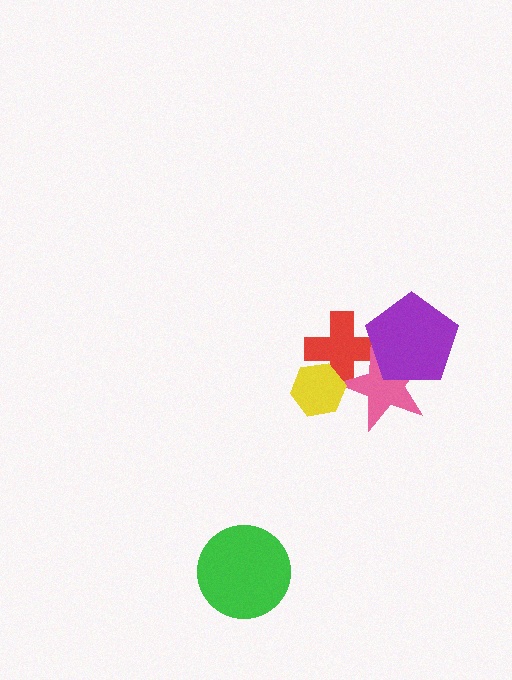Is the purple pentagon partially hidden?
No, no other shape covers it.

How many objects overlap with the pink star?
3 objects overlap with the pink star.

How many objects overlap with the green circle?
0 objects overlap with the green circle.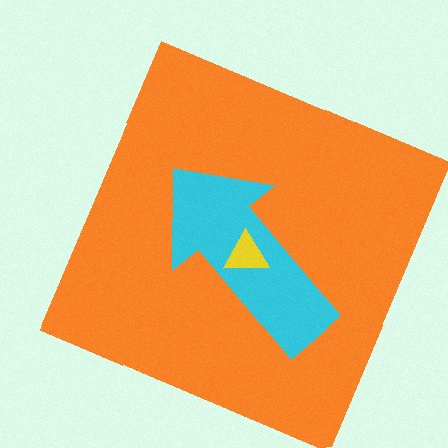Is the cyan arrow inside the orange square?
Yes.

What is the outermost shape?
The orange square.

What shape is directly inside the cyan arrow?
The yellow triangle.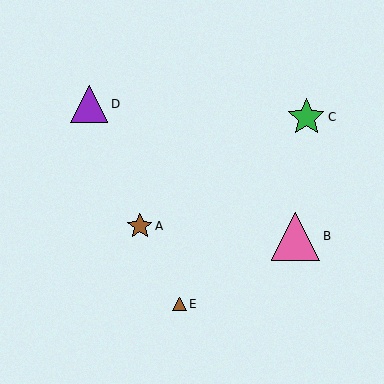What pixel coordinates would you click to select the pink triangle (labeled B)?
Click at (296, 236) to select the pink triangle B.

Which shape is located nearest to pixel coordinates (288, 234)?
The pink triangle (labeled B) at (296, 236) is nearest to that location.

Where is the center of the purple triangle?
The center of the purple triangle is at (89, 104).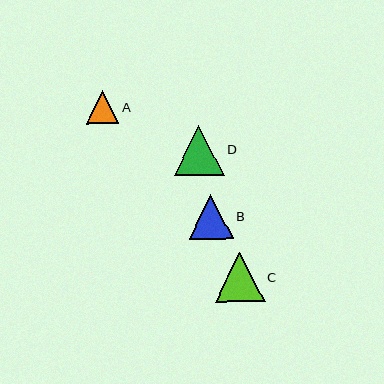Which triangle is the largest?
Triangle D is the largest with a size of approximately 50 pixels.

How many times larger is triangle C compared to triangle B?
Triangle C is approximately 1.1 times the size of triangle B.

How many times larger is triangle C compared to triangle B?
Triangle C is approximately 1.1 times the size of triangle B.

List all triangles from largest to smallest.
From largest to smallest: D, C, B, A.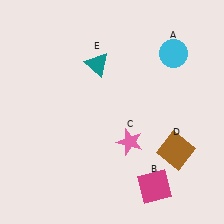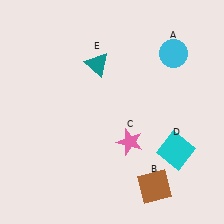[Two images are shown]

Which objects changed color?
B changed from magenta to brown. D changed from brown to cyan.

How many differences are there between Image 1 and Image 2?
There are 2 differences between the two images.